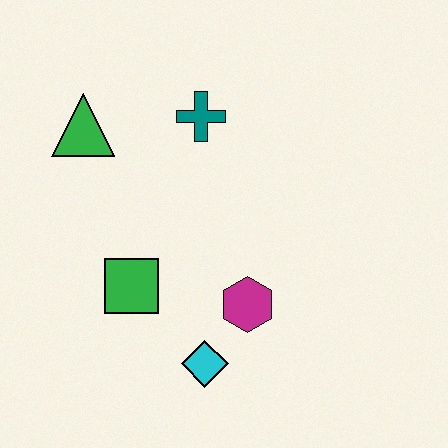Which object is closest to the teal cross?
The green triangle is closest to the teal cross.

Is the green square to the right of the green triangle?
Yes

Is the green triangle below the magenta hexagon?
No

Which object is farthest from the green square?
The teal cross is farthest from the green square.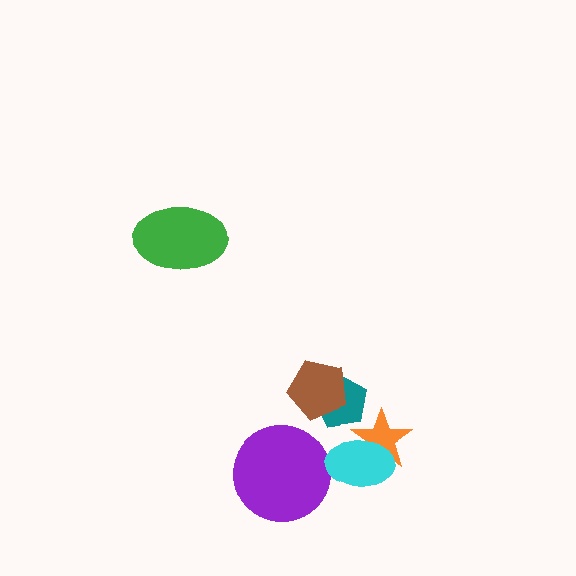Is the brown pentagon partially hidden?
No, no other shape covers it.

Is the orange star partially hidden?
Yes, it is partially covered by another shape.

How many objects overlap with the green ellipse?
0 objects overlap with the green ellipse.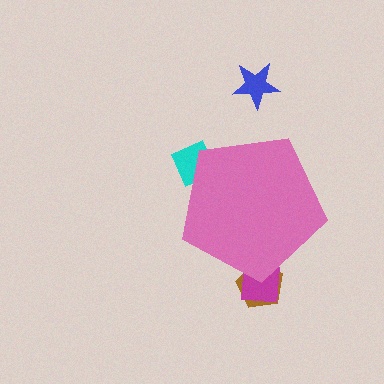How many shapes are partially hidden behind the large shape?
3 shapes are partially hidden.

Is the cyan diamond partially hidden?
Yes, the cyan diamond is partially hidden behind the pink pentagon.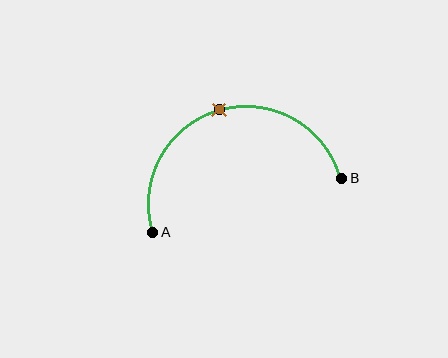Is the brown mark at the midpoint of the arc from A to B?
Yes. The brown mark lies on the arc at equal arc-length from both A and B — it is the arc midpoint.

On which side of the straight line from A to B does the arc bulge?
The arc bulges above the straight line connecting A and B.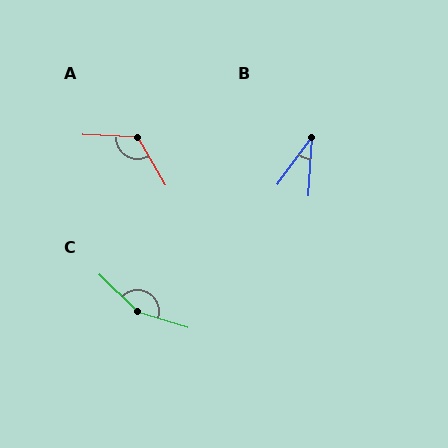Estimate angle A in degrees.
Approximately 122 degrees.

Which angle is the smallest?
B, at approximately 34 degrees.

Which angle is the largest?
C, at approximately 153 degrees.